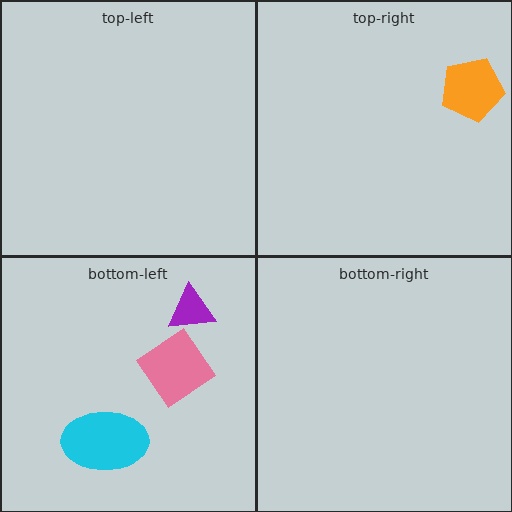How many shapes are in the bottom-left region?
3.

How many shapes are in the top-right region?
1.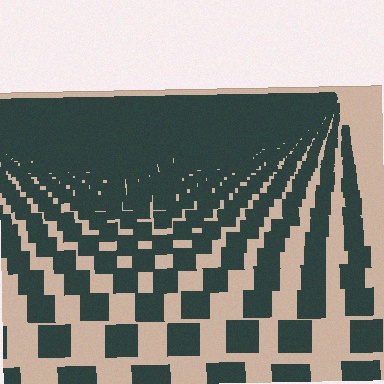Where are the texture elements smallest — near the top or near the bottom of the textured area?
Near the top.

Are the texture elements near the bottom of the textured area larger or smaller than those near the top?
Larger. Near the bottom, elements are closer to the viewer and appear at a bigger on-screen size.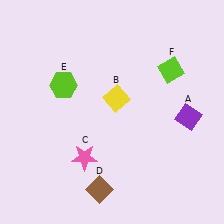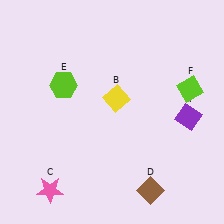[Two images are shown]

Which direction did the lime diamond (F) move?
The lime diamond (F) moved down.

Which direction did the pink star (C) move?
The pink star (C) moved left.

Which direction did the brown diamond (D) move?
The brown diamond (D) moved right.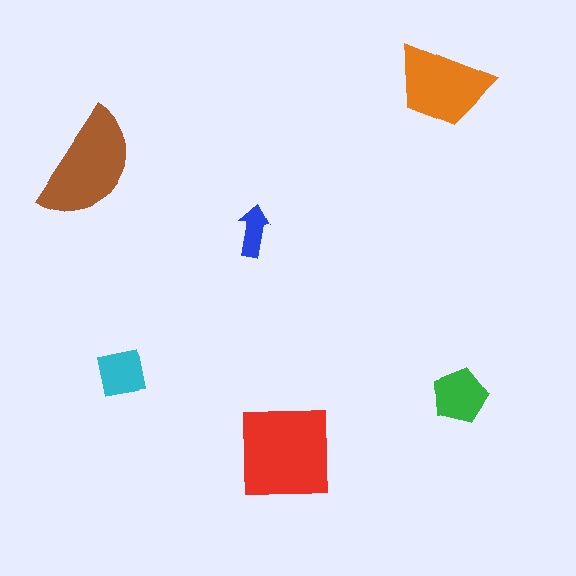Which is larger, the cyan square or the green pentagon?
The green pentagon.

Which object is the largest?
The red square.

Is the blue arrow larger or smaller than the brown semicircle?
Smaller.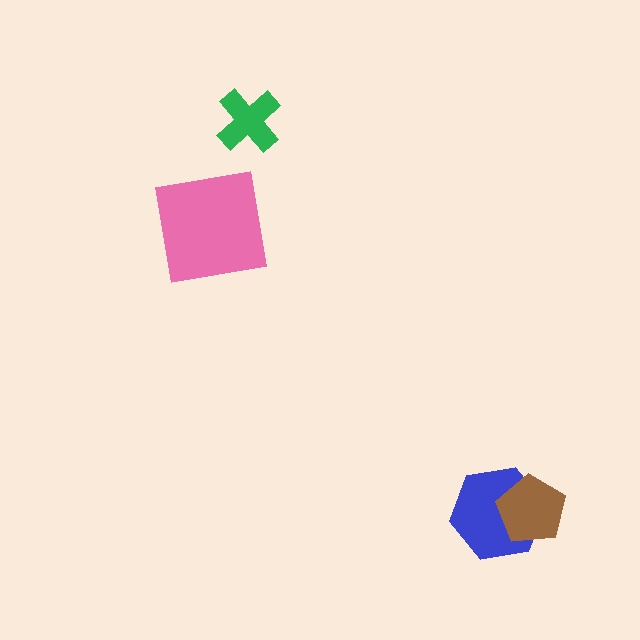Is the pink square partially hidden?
No, no other shape covers it.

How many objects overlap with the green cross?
0 objects overlap with the green cross.